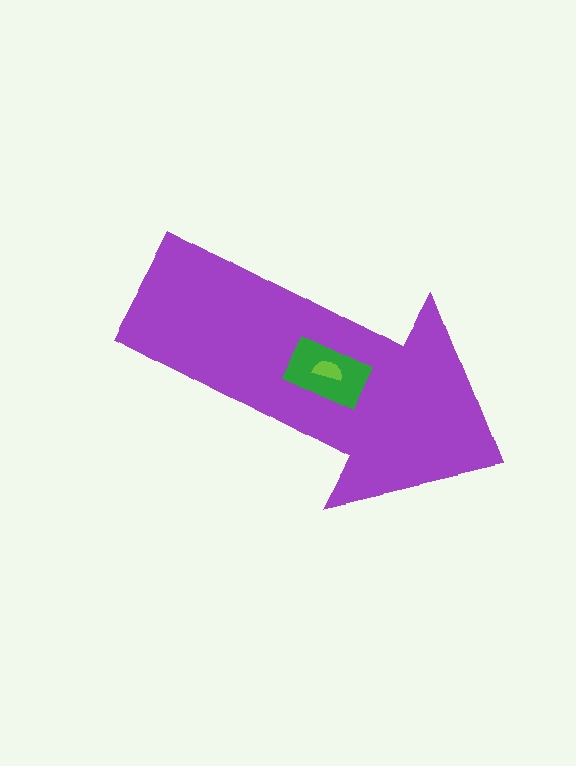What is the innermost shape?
The lime semicircle.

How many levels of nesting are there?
3.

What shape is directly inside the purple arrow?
The green rectangle.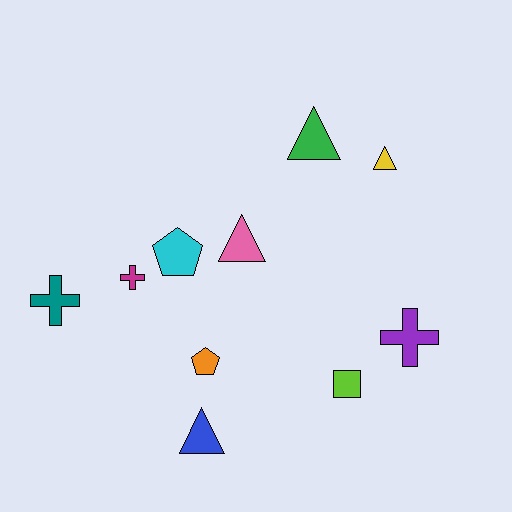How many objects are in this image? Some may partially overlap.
There are 10 objects.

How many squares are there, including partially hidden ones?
There is 1 square.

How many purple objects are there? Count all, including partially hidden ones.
There is 1 purple object.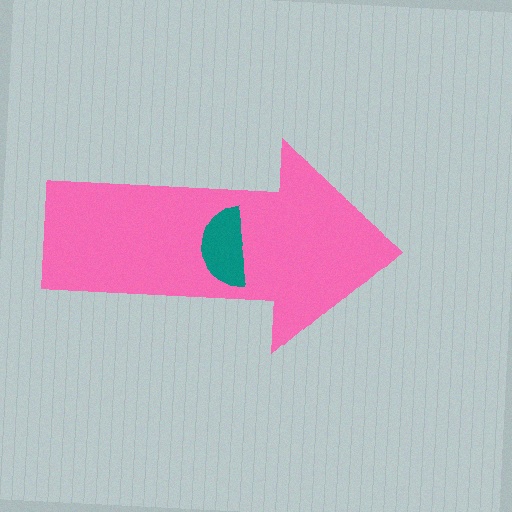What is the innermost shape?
The teal semicircle.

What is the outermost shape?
The pink arrow.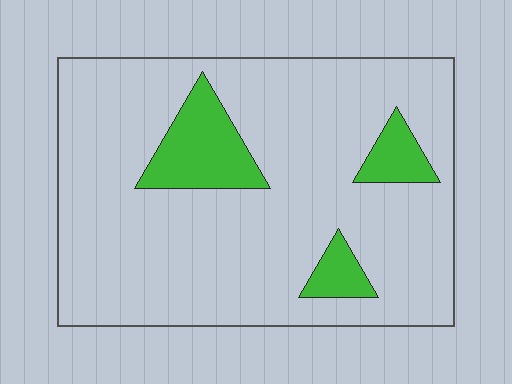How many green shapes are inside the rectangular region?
3.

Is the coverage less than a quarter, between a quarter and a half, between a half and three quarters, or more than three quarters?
Less than a quarter.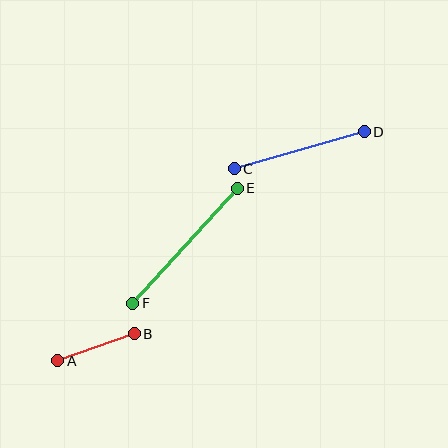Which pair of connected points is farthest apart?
Points E and F are farthest apart.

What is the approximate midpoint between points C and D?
The midpoint is at approximately (299, 150) pixels.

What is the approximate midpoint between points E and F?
The midpoint is at approximately (185, 246) pixels.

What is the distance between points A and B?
The distance is approximately 81 pixels.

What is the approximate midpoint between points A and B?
The midpoint is at approximately (96, 347) pixels.